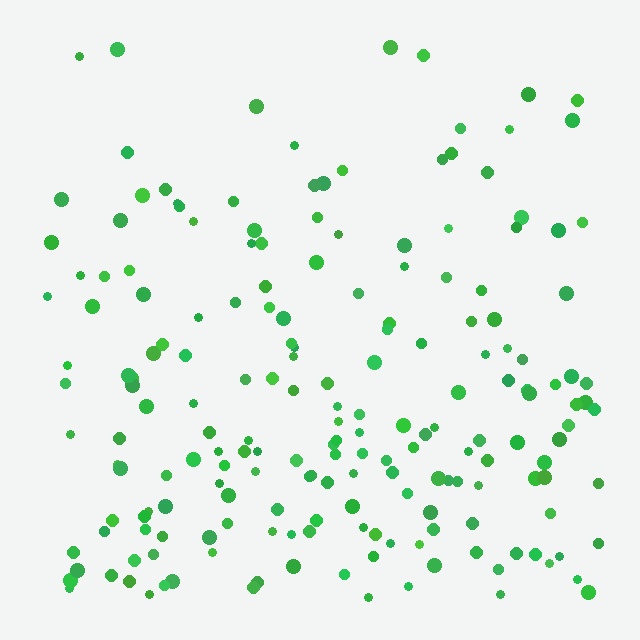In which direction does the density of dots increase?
From top to bottom, with the bottom side densest.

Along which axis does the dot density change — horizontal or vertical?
Vertical.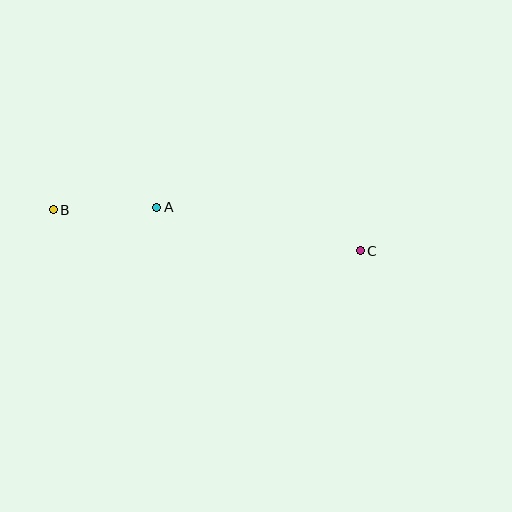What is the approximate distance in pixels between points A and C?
The distance between A and C is approximately 208 pixels.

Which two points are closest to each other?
Points A and B are closest to each other.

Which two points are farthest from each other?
Points B and C are farthest from each other.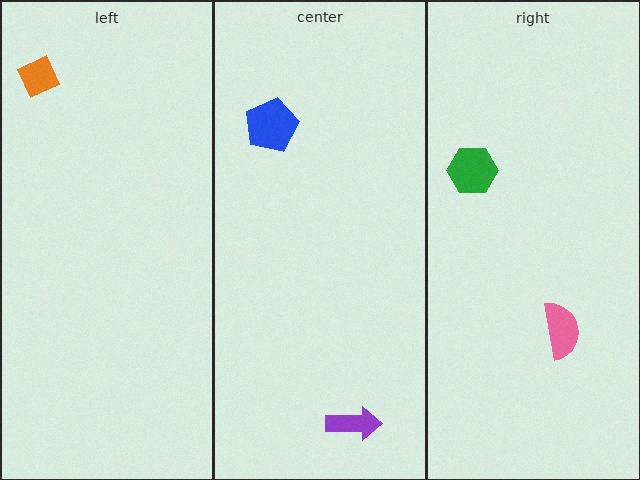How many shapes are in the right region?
2.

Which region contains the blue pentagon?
The center region.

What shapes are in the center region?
The purple arrow, the blue pentagon.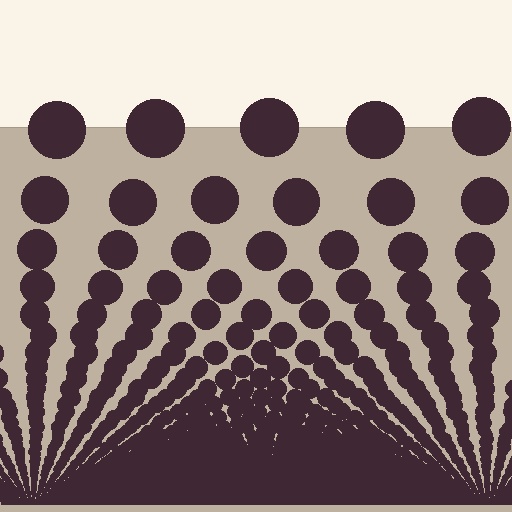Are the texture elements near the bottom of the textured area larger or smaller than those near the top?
Smaller. The gradient is inverted — elements near the bottom are smaller and denser.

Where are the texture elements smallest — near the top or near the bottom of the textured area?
Near the bottom.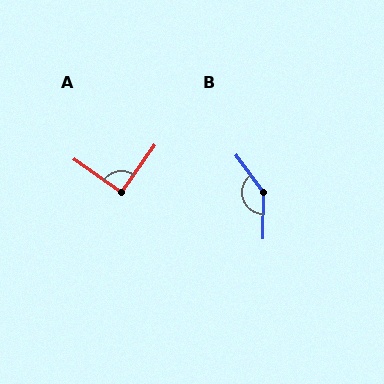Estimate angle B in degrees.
Approximately 143 degrees.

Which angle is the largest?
B, at approximately 143 degrees.